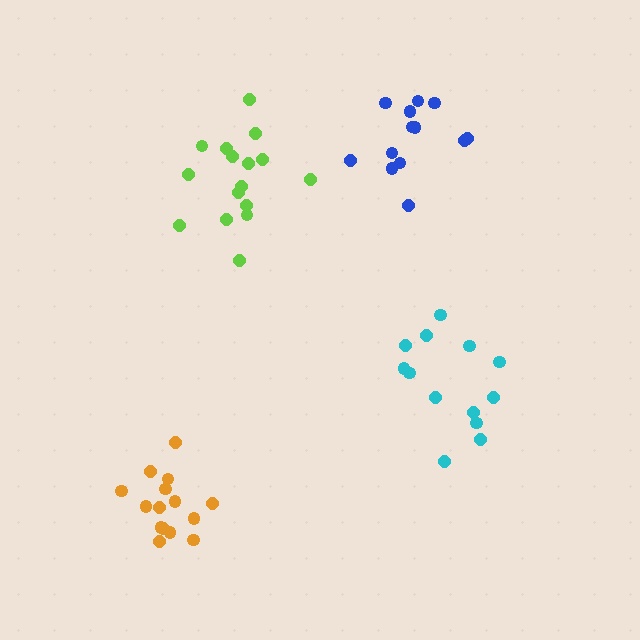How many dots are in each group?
Group 1: 13 dots, Group 2: 16 dots, Group 3: 13 dots, Group 4: 15 dots (57 total).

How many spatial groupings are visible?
There are 4 spatial groupings.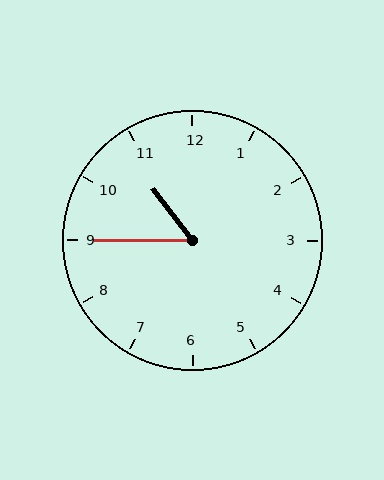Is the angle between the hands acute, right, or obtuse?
It is acute.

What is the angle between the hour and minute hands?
Approximately 52 degrees.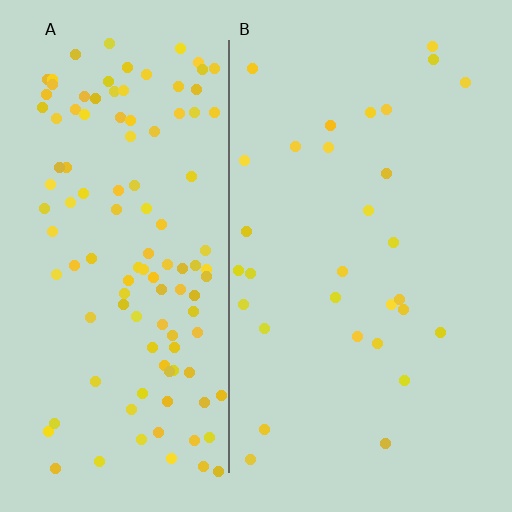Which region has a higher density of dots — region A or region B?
A (the left).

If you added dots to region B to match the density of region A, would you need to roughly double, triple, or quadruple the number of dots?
Approximately quadruple.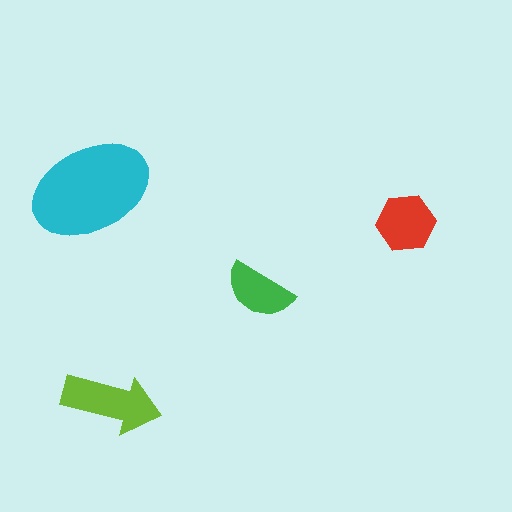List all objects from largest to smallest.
The cyan ellipse, the lime arrow, the red hexagon, the green semicircle.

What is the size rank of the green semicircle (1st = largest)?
4th.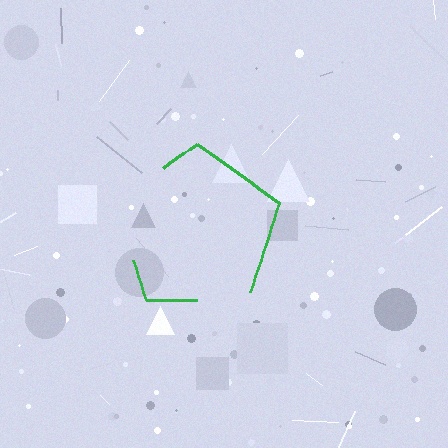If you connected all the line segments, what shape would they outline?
They would outline a pentagon.